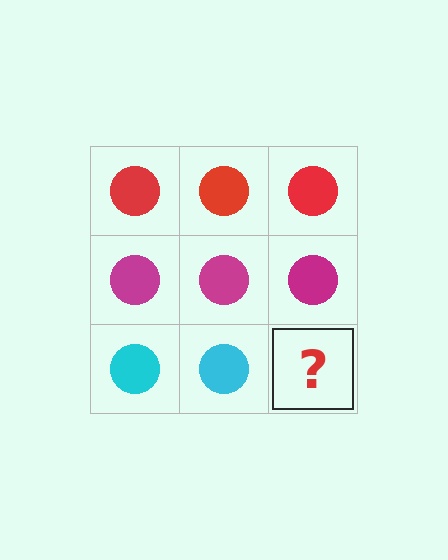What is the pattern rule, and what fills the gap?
The rule is that each row has a consistent color. The gap should be filled with a cyan circle.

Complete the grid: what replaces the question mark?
The question mark should be replaced with a cyan circle.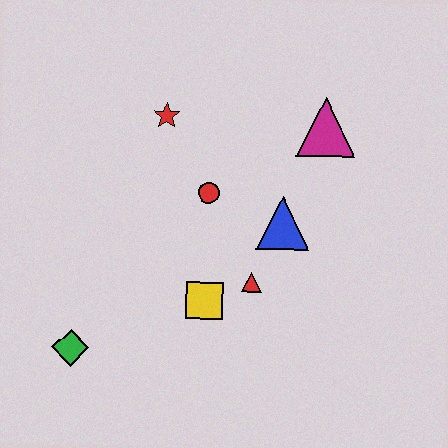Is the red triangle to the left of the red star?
No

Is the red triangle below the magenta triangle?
Yes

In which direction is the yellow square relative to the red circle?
The yellow square is below the red circle.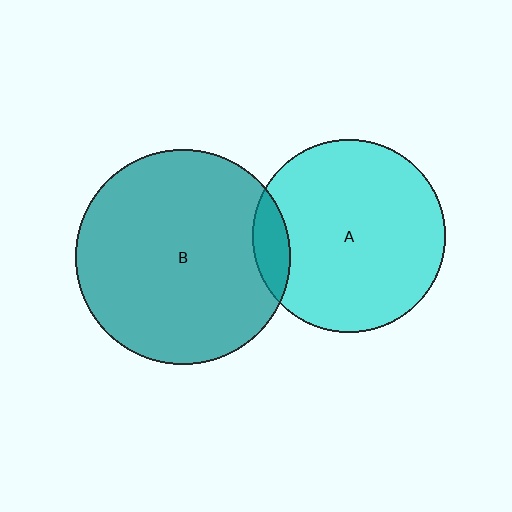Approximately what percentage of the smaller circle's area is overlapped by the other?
Approximately 10%.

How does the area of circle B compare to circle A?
Approximately 1.2 times.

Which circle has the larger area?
Circle B (teal).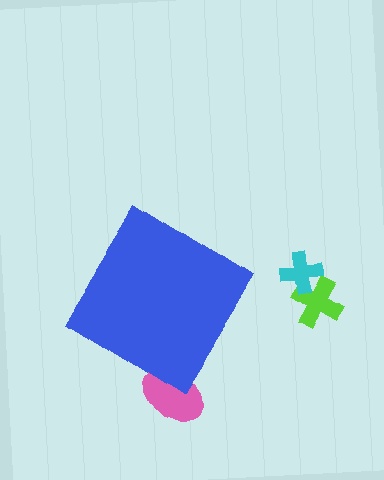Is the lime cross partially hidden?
No, the lime cross is fully visible.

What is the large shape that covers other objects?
A blue diamond.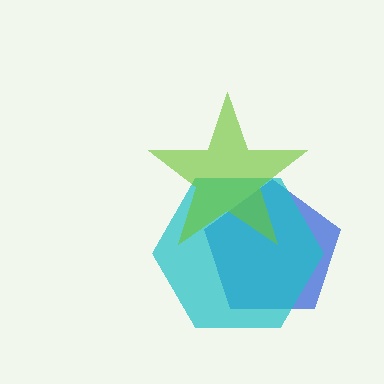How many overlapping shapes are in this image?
There are 3 overlapping shapes in the image.